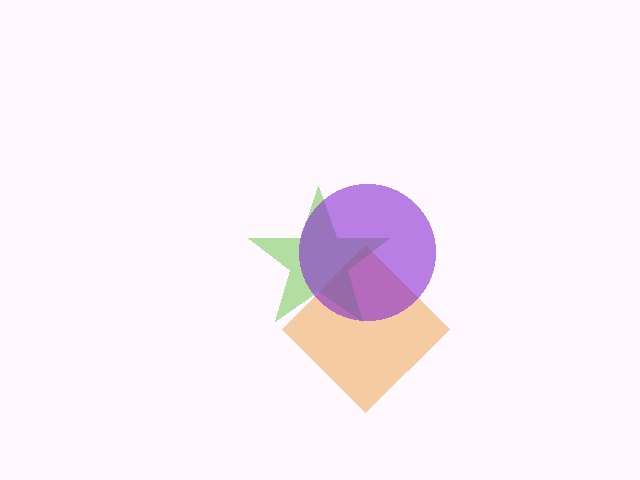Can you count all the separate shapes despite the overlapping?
Yes, there are 3 separate shapes.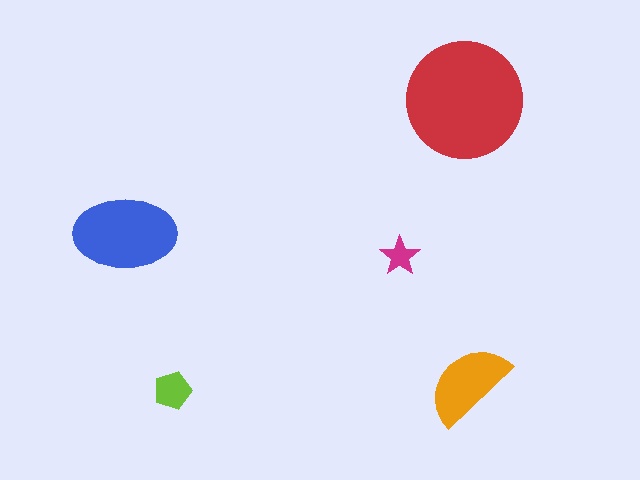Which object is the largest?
The red circle.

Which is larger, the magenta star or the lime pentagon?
The lime pentagon.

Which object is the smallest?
The magenta star.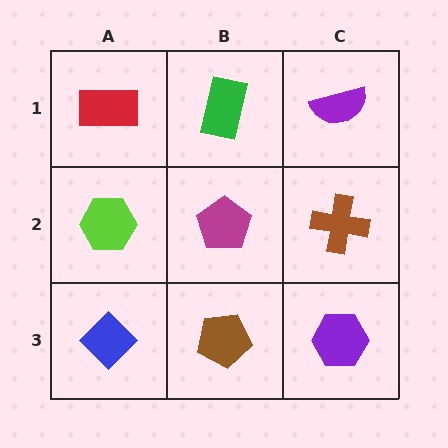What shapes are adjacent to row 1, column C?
A brown cross (row 2, column C), a green rectangle (row 1, column B).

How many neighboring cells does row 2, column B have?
4.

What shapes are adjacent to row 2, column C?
A purple semicircle (row 1, column C), a purple hexagon (row 3, column C), a magenta pentagon (row 2, column B).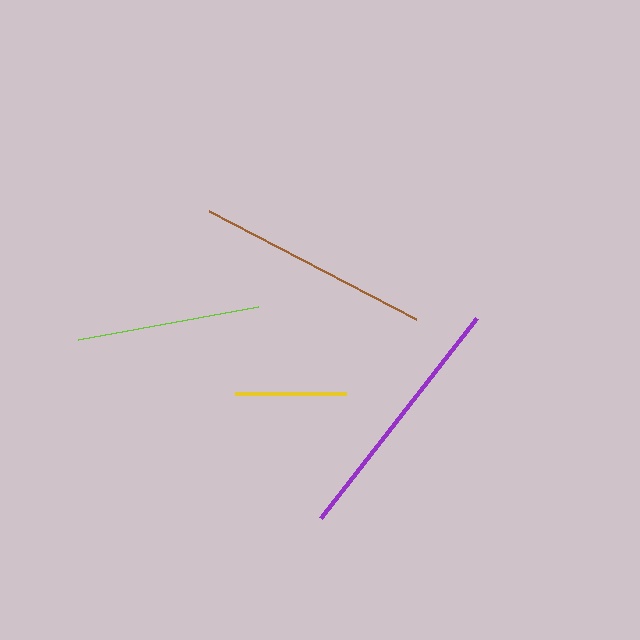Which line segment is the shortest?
The yellow line is the shortest at approximately 111 pixels.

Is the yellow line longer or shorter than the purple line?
The purple line is longer than the yellow line.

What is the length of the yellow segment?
The yellow segment is approximately 111 pixels long.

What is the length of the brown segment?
The brown segment is approximately 233 pixels long.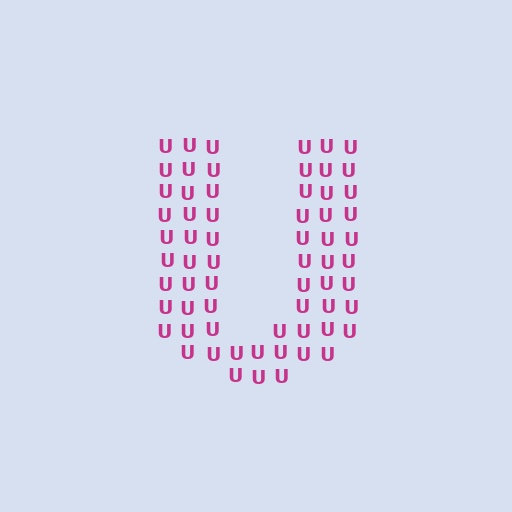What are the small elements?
The small elements are letter U's.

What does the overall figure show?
The overall figure shows the letter U.